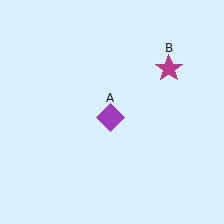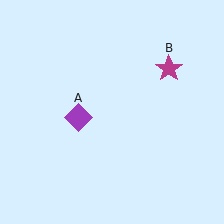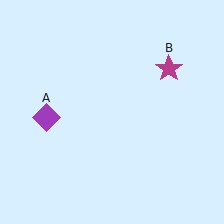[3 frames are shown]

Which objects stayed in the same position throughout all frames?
Magenta star (object B) remained stationary.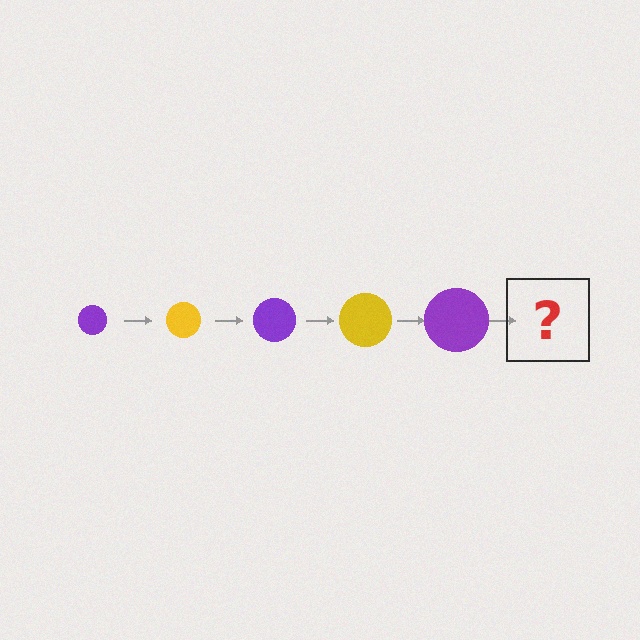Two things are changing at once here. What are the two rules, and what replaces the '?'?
The two rules are that the circle grows larger each step and the color cycles through purple and yellow. The '?' should be a yellow circle, larger than the previous one.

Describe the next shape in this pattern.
It should be a yellow circle, larger than the previous one.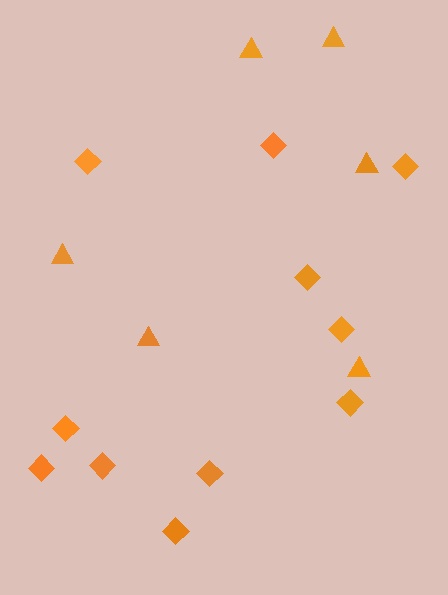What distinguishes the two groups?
There are 2 groups: one group of diamonds (11) and one group of triangles (6).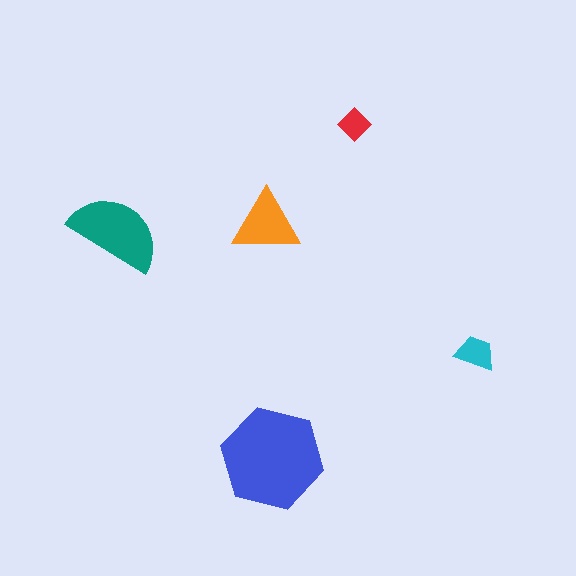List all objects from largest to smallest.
The blue hexagon, the teal semicircle, the orange triangle, the cyan trapezoid, the red diamond.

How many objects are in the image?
There are 5 objects in the image.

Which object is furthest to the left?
The teal semicircle is leftmost.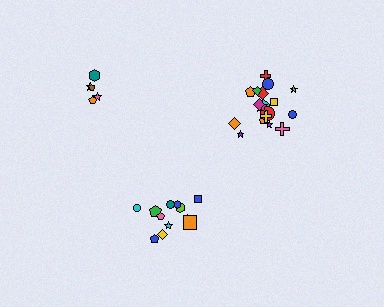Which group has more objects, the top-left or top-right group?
The top-right group.